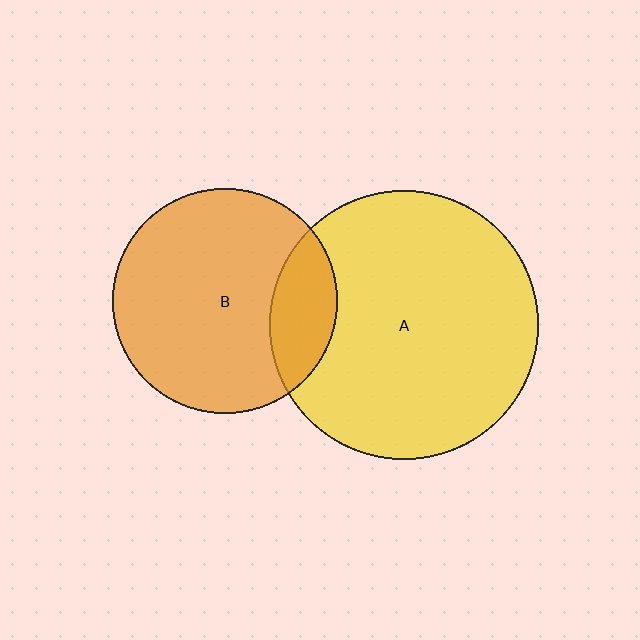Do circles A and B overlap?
Yes.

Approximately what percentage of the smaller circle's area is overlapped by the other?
Approximately 20%.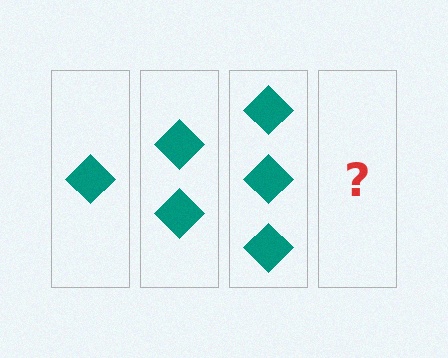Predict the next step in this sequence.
The next step is 4 diamonds.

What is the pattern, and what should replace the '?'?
The pattern is that each step adds one more diamond. The '?' should be 4 diamonds.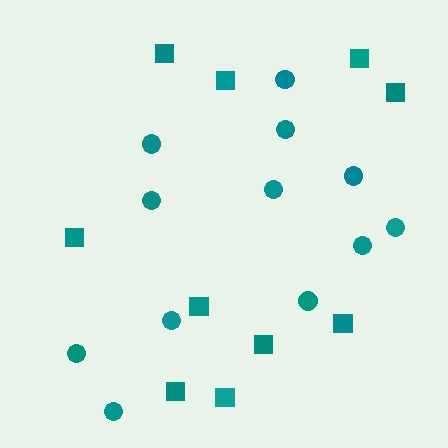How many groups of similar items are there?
There are 2 groups: one group of squares (10) and one group of circles (12).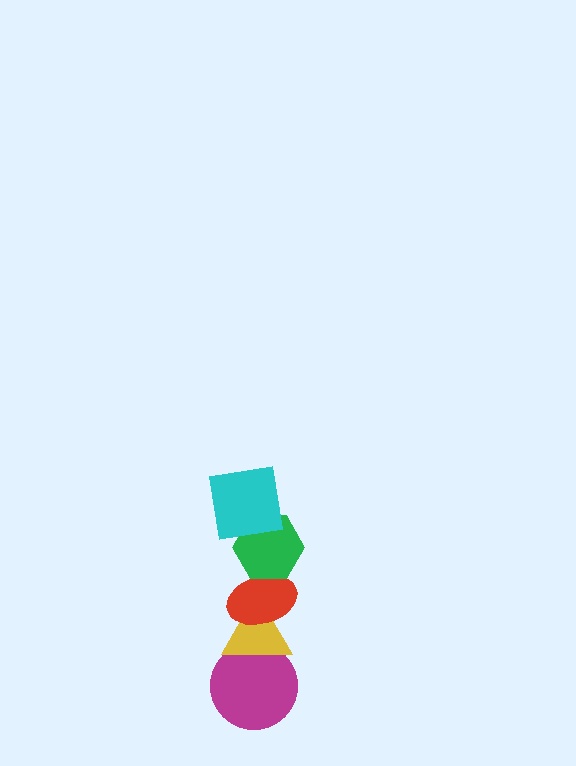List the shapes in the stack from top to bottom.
From top to bottom: the cyan square, the green hexagon, the red ellipse, the yellow triangle, the magenta circle.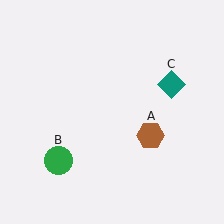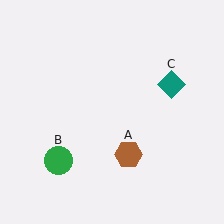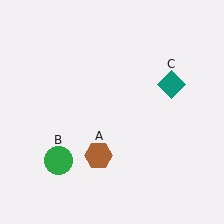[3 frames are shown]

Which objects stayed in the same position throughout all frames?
Green circle (object B) and teal diamond (object C) remained stationary.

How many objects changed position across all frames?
1 object changed position: brown hexagon (object A).